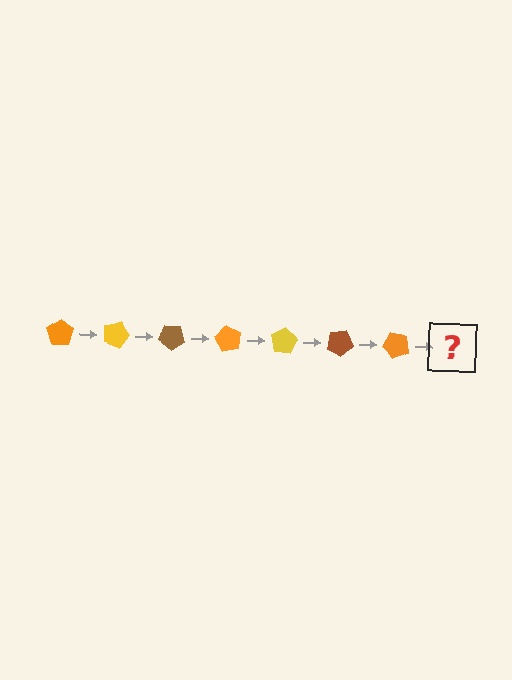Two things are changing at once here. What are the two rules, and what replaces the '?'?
The two rules are that it rotates 20 degrees each step and the color cycles through orange, yellow, and brown. The '?' should be a yellow pentagon, rotated 140 degrees from the start.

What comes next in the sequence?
The next element should be a yellow pentagon, rotated 140 degrees from the start.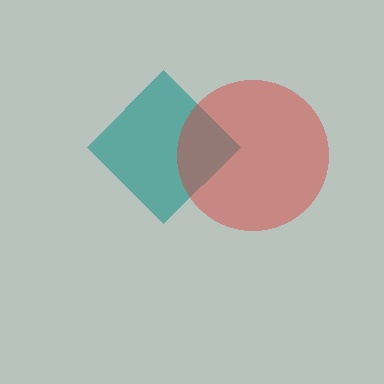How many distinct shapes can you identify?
There are 2 distinct shapes: a teal diamond, a red circle.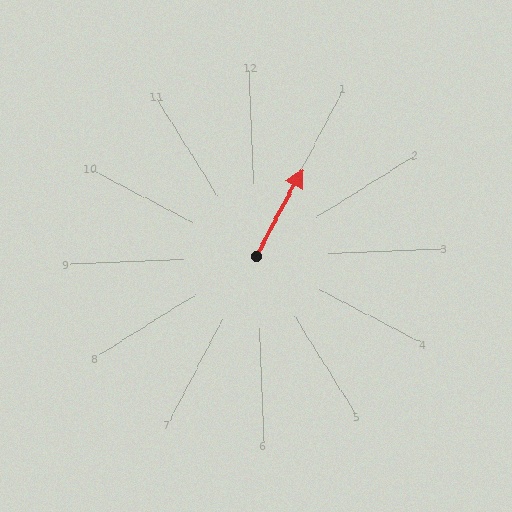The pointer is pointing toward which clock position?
Roughly 1 o'clock.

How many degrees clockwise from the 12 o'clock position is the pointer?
Approximately 31 degrees.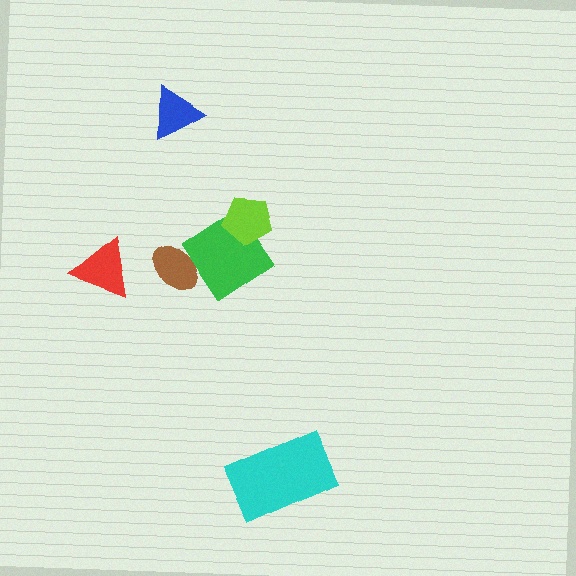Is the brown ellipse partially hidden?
Yes, it is partially covered by another shape.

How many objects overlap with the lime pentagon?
1 object overlaps with the lime pentagon.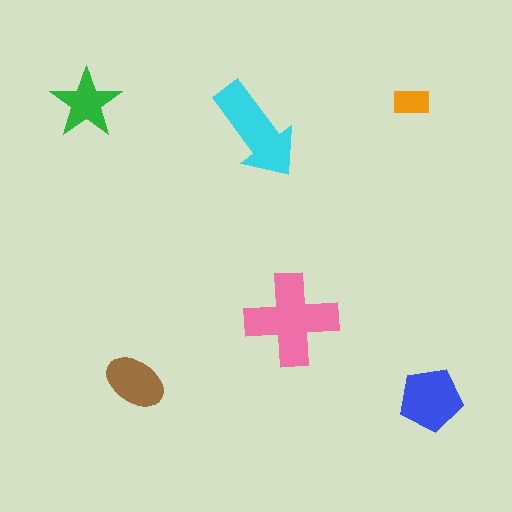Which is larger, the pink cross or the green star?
The pink cross.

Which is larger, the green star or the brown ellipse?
The brown ellipse.